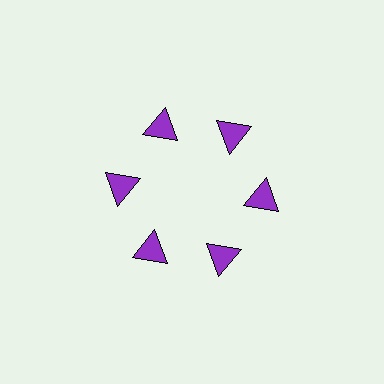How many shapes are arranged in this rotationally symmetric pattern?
There are 6 shapes, arranged in 6 groups of 1.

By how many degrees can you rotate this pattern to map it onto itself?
The pattern maps onto itself every 60 degrees of rotation.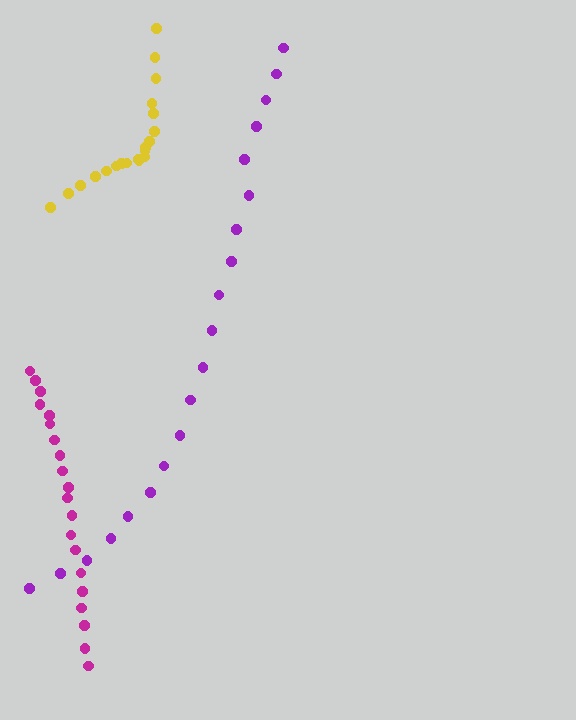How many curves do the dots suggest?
There are 3 distinct paths.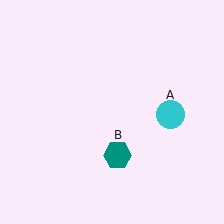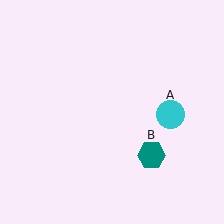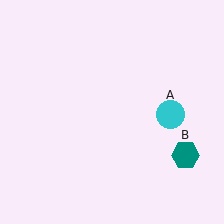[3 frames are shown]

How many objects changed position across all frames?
1 object changed position: teal hexagon (object B).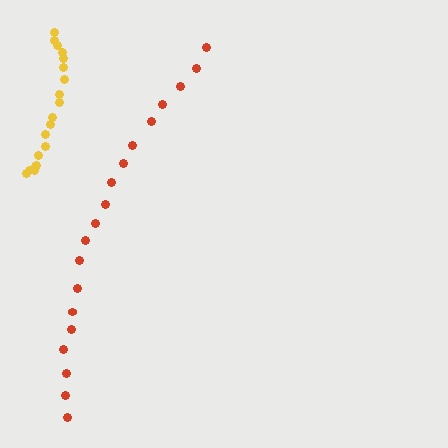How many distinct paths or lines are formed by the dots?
There are 2 distinct paths.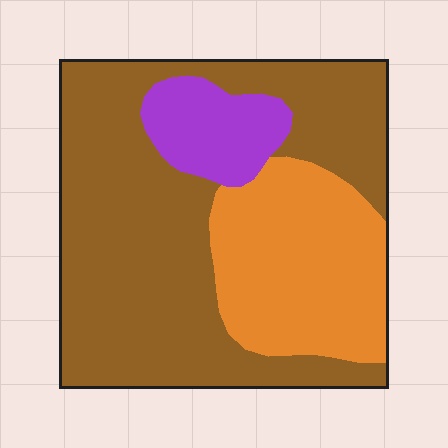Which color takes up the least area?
Purple, at roughly 10%.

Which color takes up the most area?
Brown, at roughly 60%.